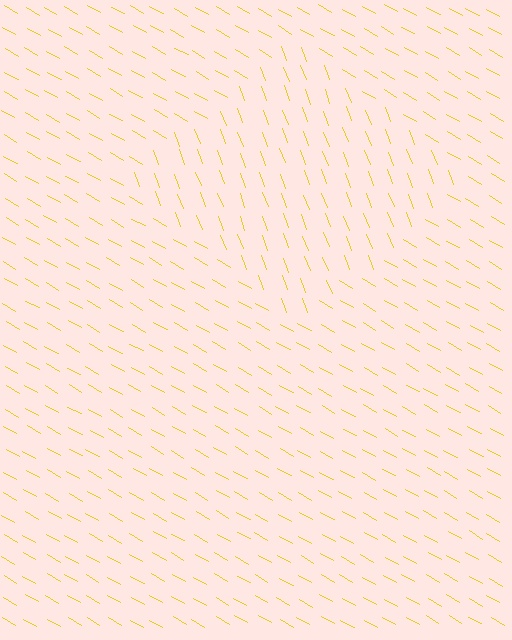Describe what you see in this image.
The image is filled with small yellow line segments. A diamond region in the image has lines oriented differently from the surrounding lines, creating a visible texture boundary.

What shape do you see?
I see a diamond.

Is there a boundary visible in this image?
Yes, there is a texture boundary formed by a change in line orientation.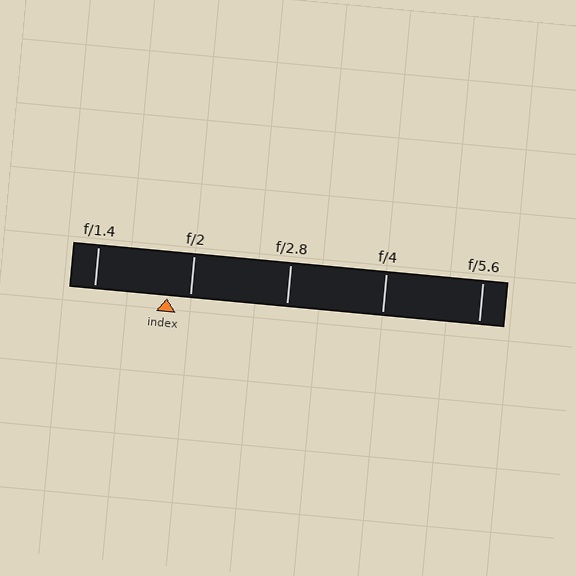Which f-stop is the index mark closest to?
The index mark is closest to f/2.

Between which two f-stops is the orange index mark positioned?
The index mark is between f/1.4 and f/2.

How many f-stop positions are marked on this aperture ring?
There are 5 f-stop positions marked.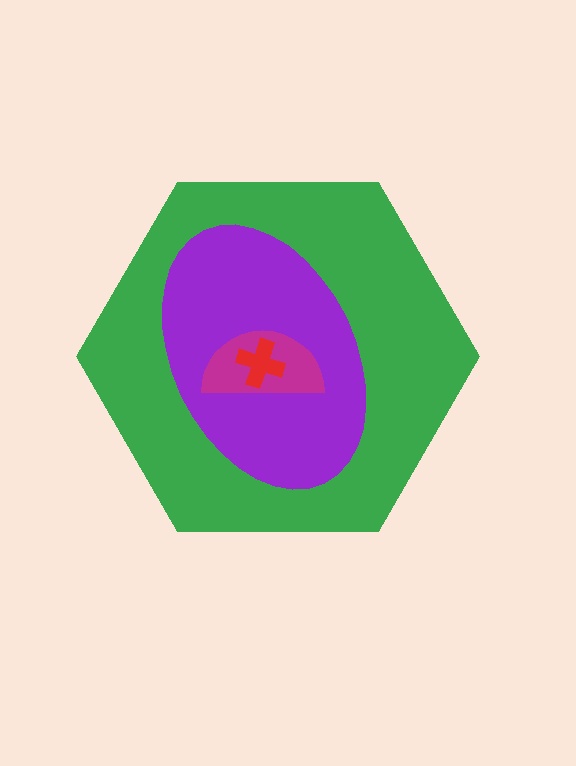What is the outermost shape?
The green hexagon.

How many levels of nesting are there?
4.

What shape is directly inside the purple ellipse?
The magenta semicircle.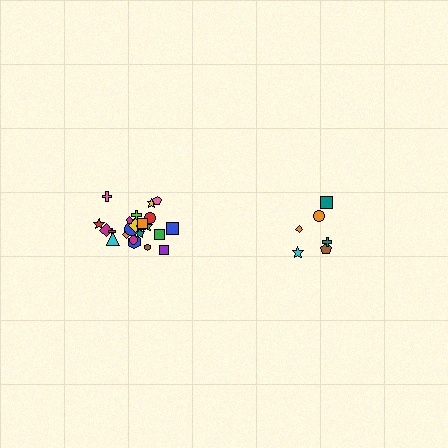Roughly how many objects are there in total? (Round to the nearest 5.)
Roughly 30 objects in total.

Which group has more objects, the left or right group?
The left group.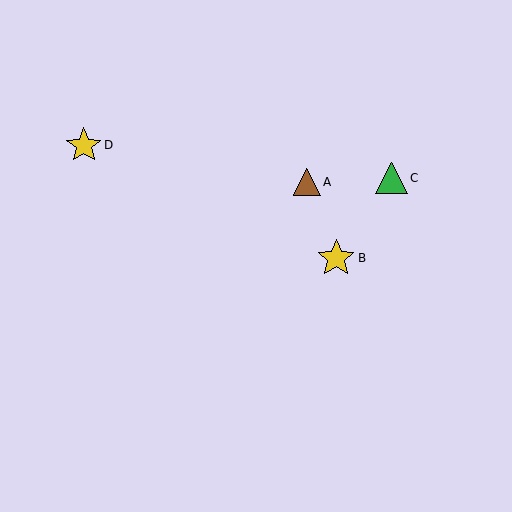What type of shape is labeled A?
Shape A is a brown triangle.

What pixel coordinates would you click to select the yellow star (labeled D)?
Click at (84, 145) to select the yellow star D.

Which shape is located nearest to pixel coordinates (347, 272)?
The yellow star (labeled B) at (336, 258) is nearest to that location.